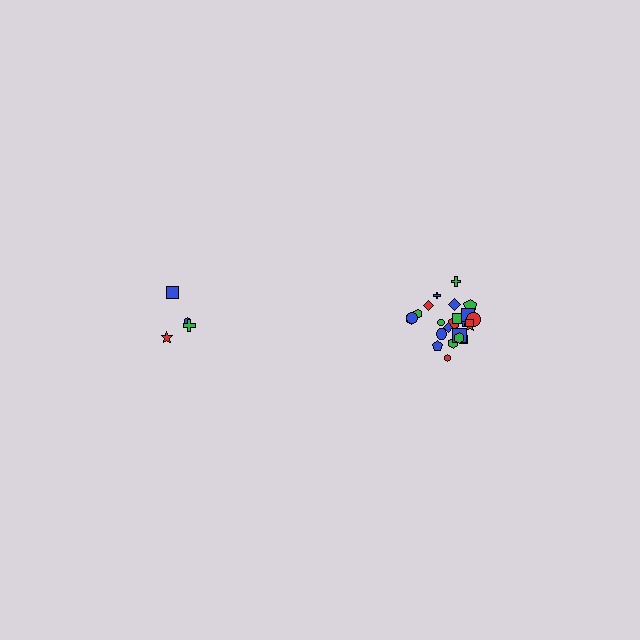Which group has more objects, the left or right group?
The right group.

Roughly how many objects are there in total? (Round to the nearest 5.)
Roughly 30 objects in total.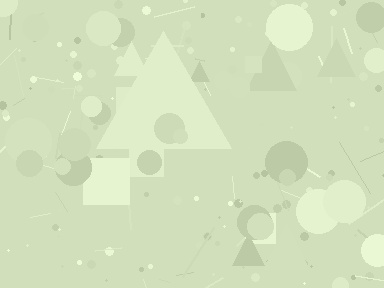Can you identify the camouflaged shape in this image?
The camouflaged shape is a triangle.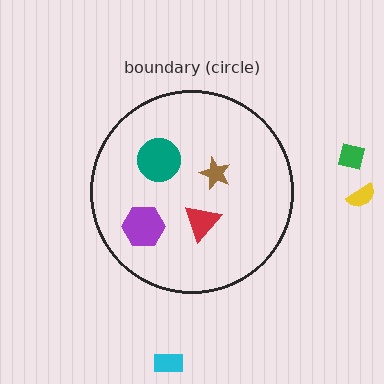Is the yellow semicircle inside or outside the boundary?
Outside.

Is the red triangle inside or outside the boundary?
Inside.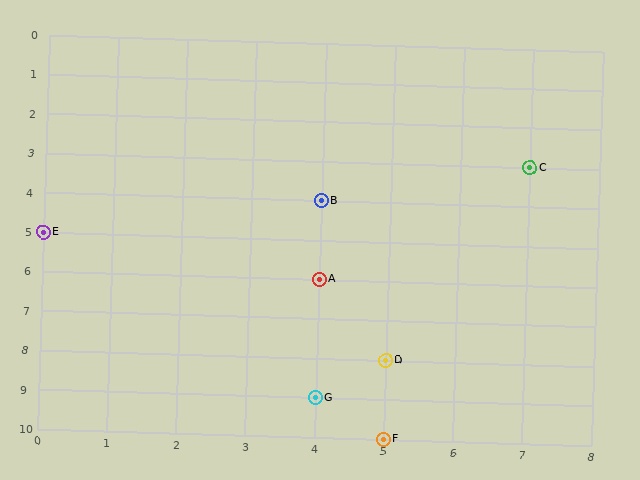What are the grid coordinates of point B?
Point B is at grid coordinates (4, 4).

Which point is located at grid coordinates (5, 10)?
Point F is at (5, 10).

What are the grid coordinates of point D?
Point D is at grid coordinates (5, 8).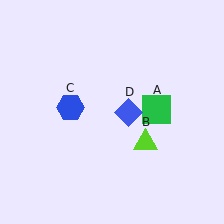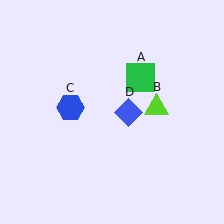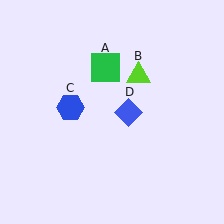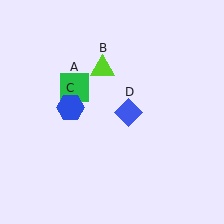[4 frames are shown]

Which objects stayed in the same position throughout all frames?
Blue hexagon (object C) and blue diamond (object D) remained stationary.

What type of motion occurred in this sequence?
The green square (object A), lime triangle (object B) rotated counterclockwise around the center of the scene.